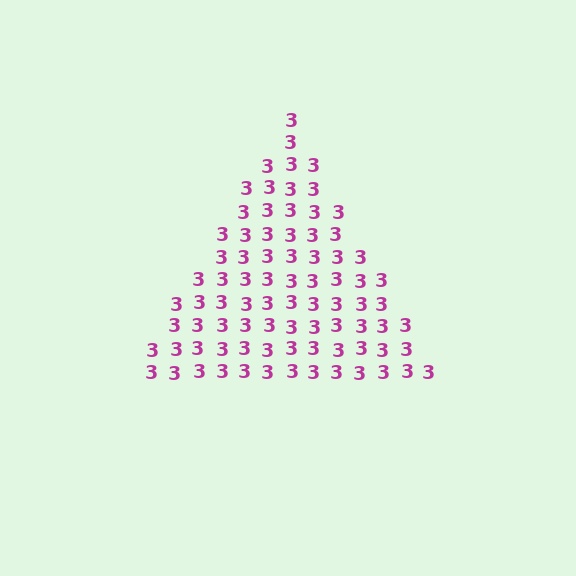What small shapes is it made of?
It is made of small digit 3's.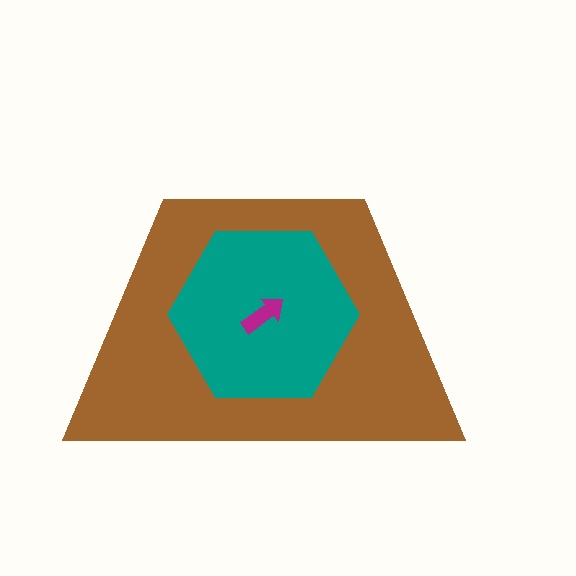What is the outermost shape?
The brown trapezoid.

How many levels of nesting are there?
3.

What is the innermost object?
The magenta arrow.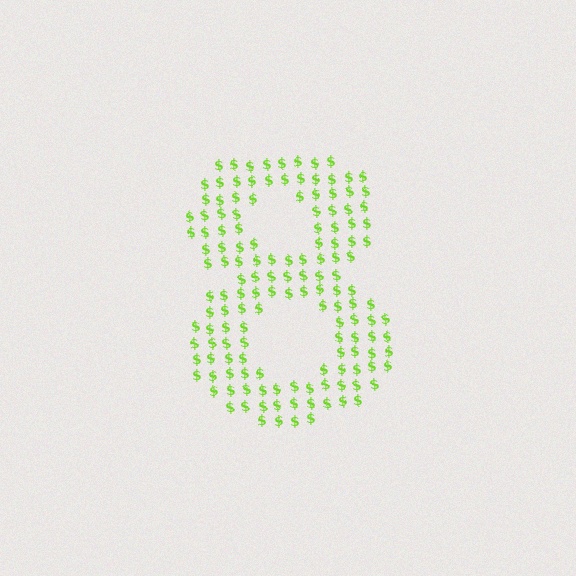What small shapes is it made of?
It is made of small dollar signs.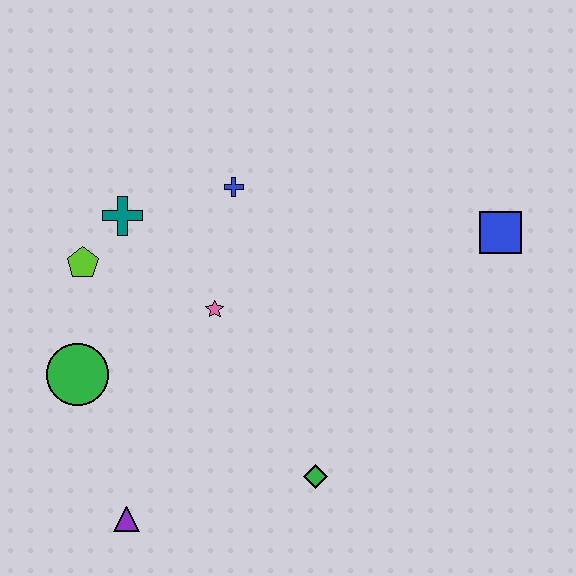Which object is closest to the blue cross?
The teal cross is closest to the blue cross.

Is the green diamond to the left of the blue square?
Yes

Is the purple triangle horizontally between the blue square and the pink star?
No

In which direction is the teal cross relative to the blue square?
The teal cross is to the left of the blue square.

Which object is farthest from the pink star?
The blue square is farthest from the pink star.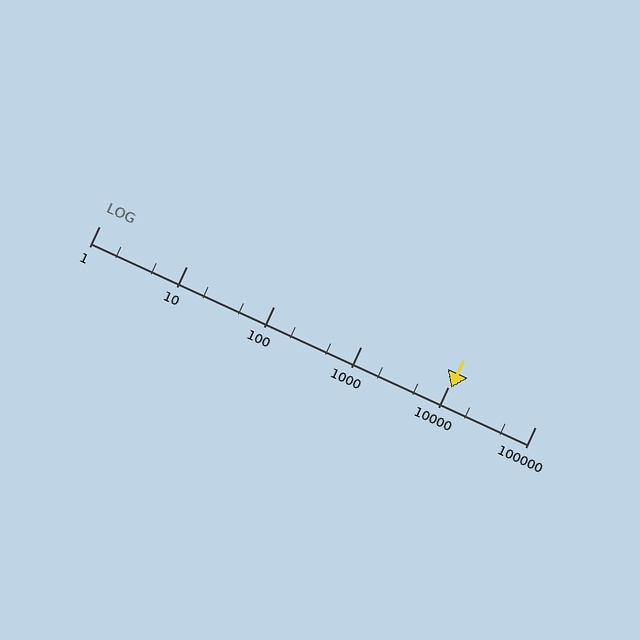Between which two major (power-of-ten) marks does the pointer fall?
The pointer is between 10000 and 100000.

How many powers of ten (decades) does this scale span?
The scale spans 5 decades, from 1 to 100000.